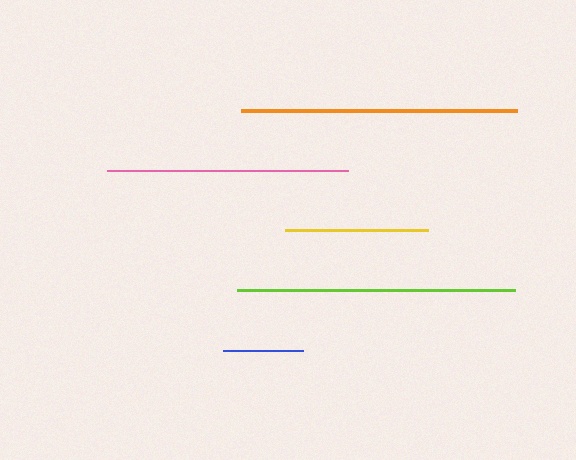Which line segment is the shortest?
The blue line is the shortest at approximately 80 pixels.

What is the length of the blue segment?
The blue segment is approximately 80 pixels long.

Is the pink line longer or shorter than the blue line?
The pink line is longer than the blue line.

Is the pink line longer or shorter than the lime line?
The lime line is longer than the pink line.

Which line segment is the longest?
The lime line is the longest at approximately 278 pixels.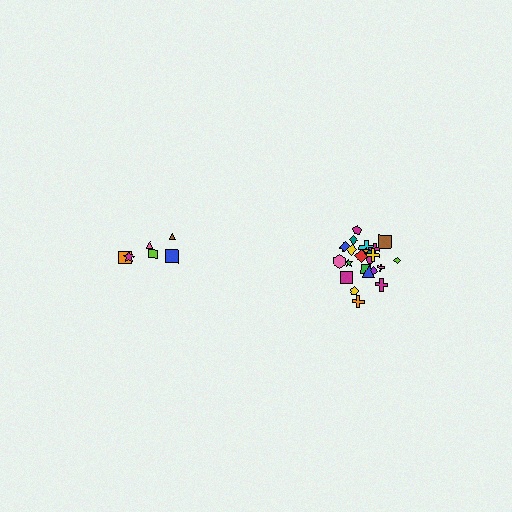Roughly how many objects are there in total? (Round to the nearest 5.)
Roughly 30 objects in total.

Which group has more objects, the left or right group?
The right group.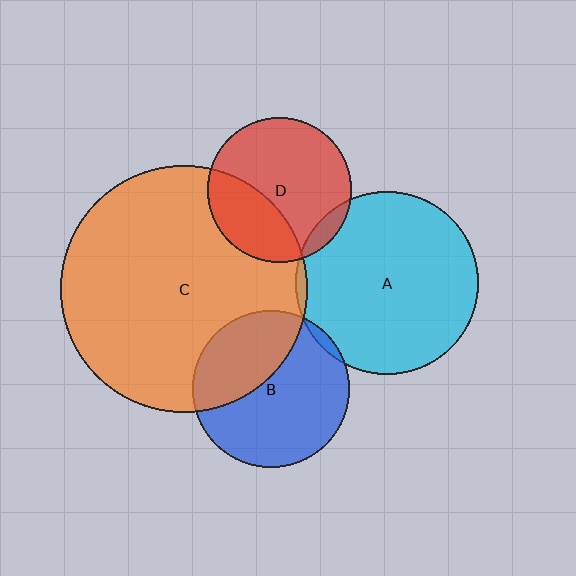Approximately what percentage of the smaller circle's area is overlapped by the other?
Approximately 30%.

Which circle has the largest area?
Circle C (orange).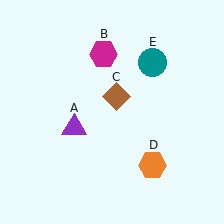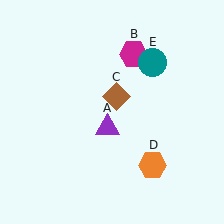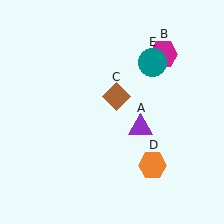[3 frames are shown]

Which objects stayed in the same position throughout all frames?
Brown diamond (object C) and orange hexagon (object D) and teal circle (object E) remained stationary.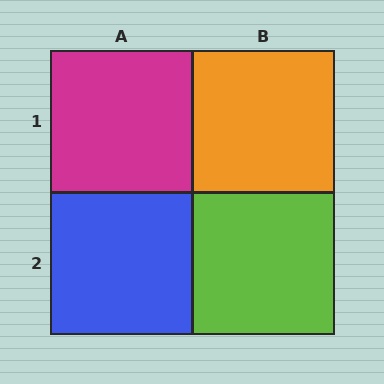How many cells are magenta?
1 cell is magenta.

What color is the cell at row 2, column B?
Lime.